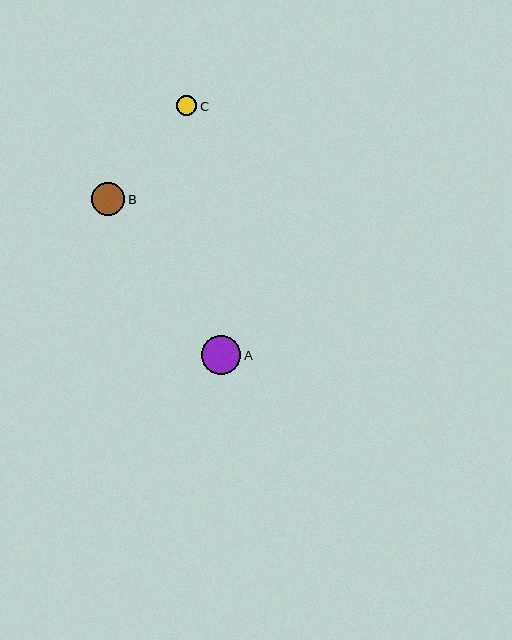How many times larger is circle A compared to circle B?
Circle A is approximately 1.2 times the size of circle B.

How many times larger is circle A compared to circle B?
Circle A is approximately 1.2 times the size of circle B.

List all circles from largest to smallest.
From largest to smallest: A, B, C.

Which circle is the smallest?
Circle C is the smallest with a size of approximately 21 pixels.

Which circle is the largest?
Circle A is the largest with a size of approximately 39 pixels.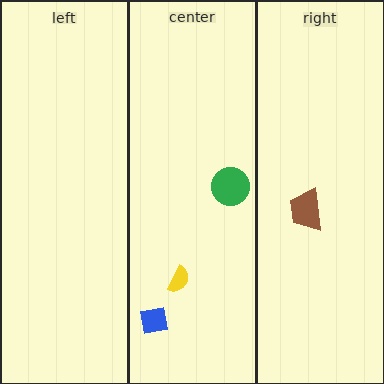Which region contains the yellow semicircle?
The center region.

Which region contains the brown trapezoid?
The right region.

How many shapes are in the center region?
3.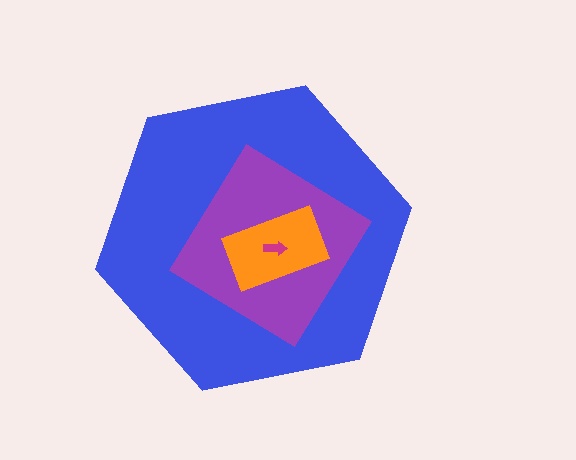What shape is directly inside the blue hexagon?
The purple diamond.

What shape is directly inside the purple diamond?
The orange rectangle.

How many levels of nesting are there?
4.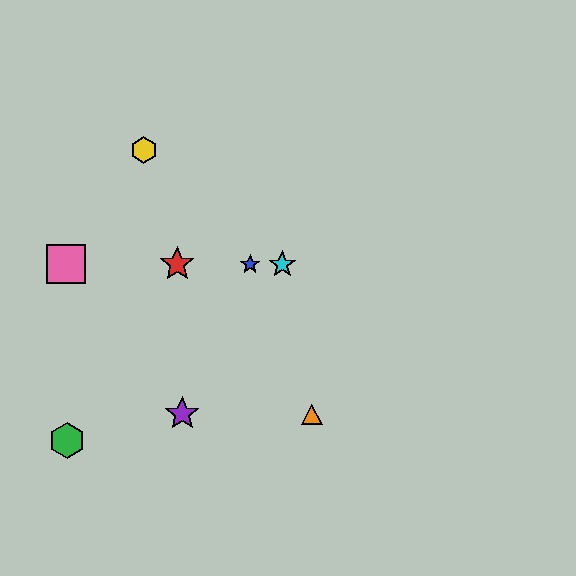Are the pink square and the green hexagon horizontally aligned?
No, the pink square is at y≈264 and the green hexagon is at y≈440.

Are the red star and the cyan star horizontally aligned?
Yes, both are at y≈264.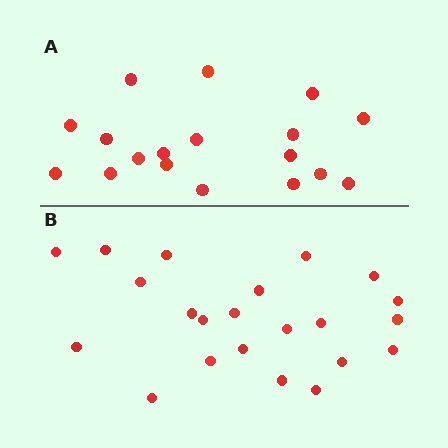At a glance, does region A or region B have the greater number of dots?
Region B (the bottom region) has more dots.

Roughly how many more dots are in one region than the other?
Region B has about 4 more dots than region A.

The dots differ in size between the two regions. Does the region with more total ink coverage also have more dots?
No. Region A has more total ink coverage because its dots are larger, but region B actually contains more individual dots. Total area can be misleading — the number of items is what matters here.